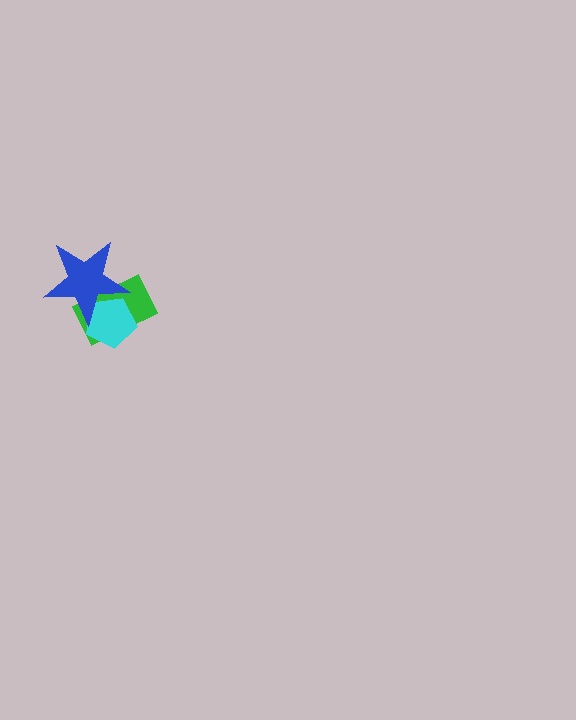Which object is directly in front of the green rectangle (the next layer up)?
The cyan pentagon is directly in front of the green rectangle.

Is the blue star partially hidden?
No, no other shape covers it.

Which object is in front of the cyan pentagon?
The blue star is in front of the cyan pentagon.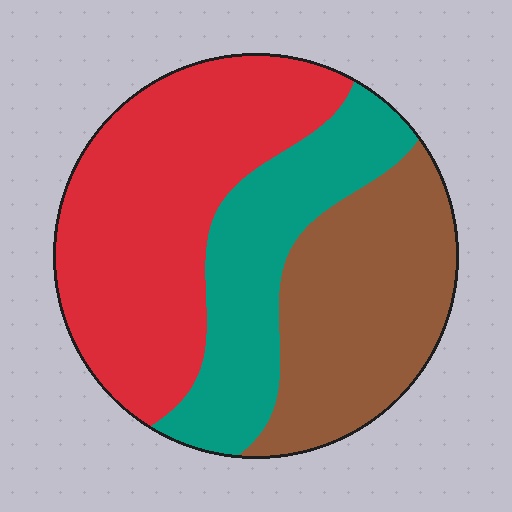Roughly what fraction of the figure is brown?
Brown takes up between a quarter and a half of the figure.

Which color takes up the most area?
Red, at roughly 45%.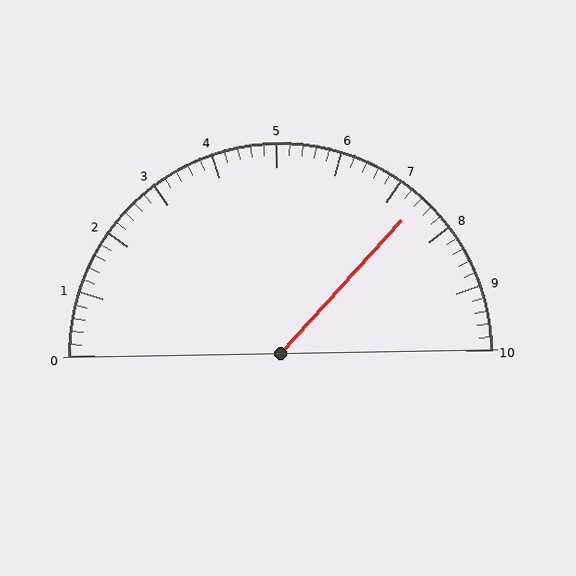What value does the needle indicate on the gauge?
The needle indicates approximately 7.4.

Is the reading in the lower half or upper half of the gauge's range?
The reading is in the upper half of the range (0 to 10).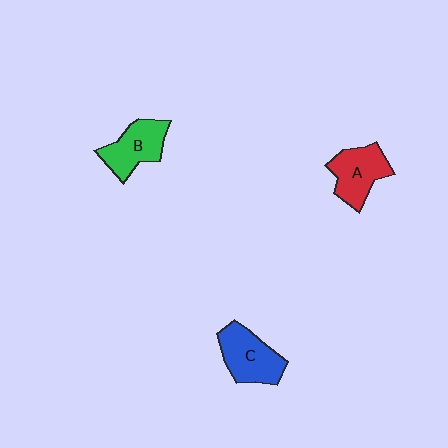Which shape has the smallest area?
Shape B (green).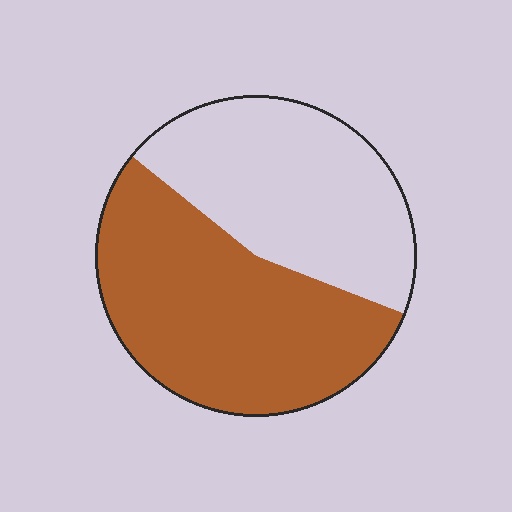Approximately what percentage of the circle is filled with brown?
Approximately 55%.